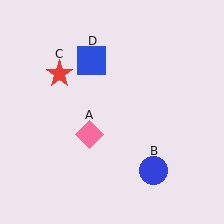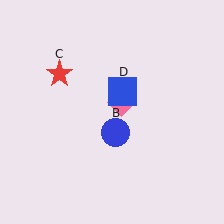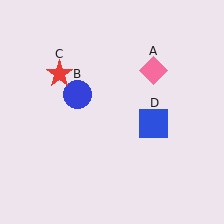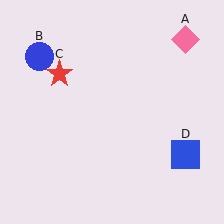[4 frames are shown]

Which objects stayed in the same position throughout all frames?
Red star (object C) remained stationary.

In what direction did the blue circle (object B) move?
The blue circle (object B) moved up and to the left.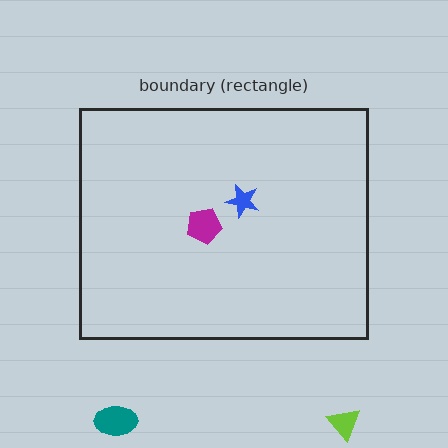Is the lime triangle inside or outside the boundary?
Outside.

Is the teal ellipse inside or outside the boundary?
Outside.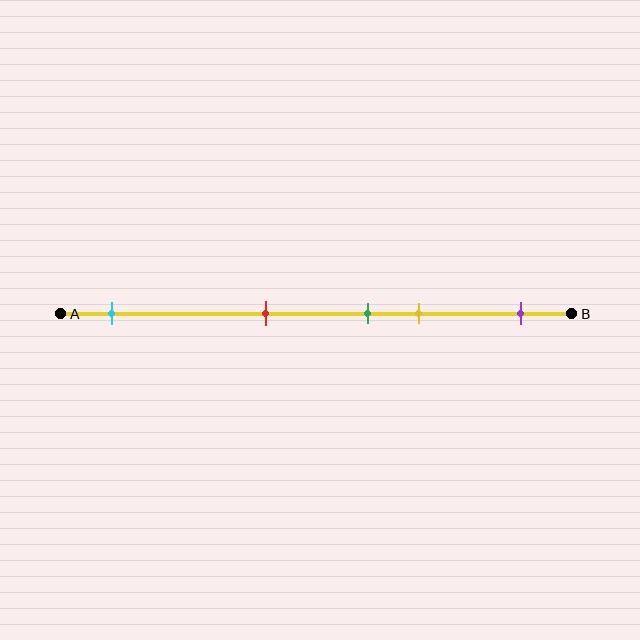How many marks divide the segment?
There are 5 marks dividing the segment.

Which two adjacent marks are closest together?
The green and yellow marks are the closest adjacent pair.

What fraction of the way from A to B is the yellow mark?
The yellow mark is approximately 70% (0.7) of the way from A to B.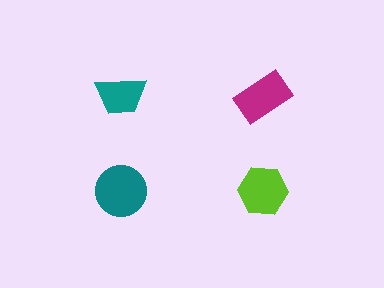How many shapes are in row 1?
2 shapes.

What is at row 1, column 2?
A magenta rectangle.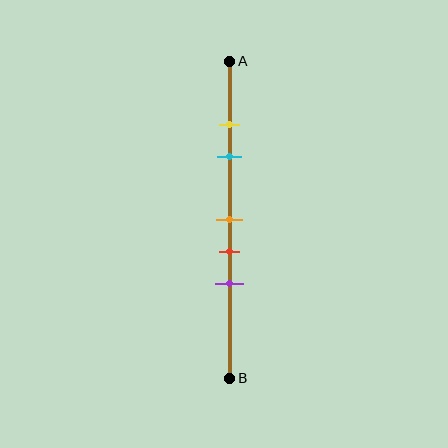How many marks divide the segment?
There are 5 marks dividing the segment.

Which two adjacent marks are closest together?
The yellow and cyan marks are the closest adjacent pair.